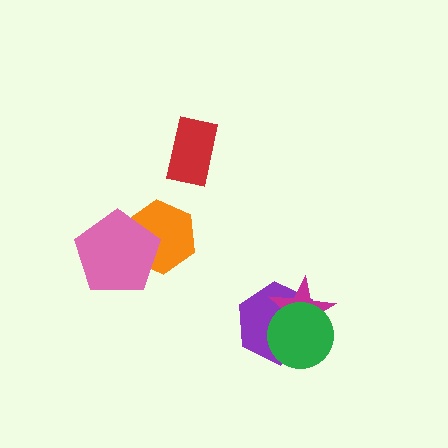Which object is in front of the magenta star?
The green circle is in front of the magenta star.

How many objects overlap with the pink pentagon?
1 object overlaps with the pink pentagon.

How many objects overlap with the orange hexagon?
1 object overlaps with the orange hexagon.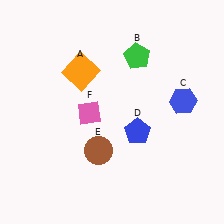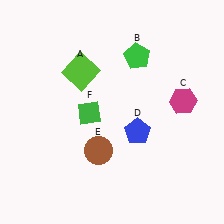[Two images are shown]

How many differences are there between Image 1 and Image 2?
There are 3 differences between the two images.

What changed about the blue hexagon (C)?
In Image 1, C is blue. In Image 2, it changed to magenta.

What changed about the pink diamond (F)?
In Image 1, F is pink. In Image 2, it changed to green.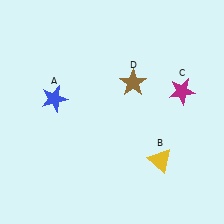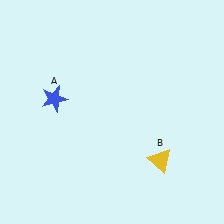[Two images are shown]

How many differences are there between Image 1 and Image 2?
There are 2 differences between the two images.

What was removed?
The magenta star (C), the brown star (D) were removed in Image 2.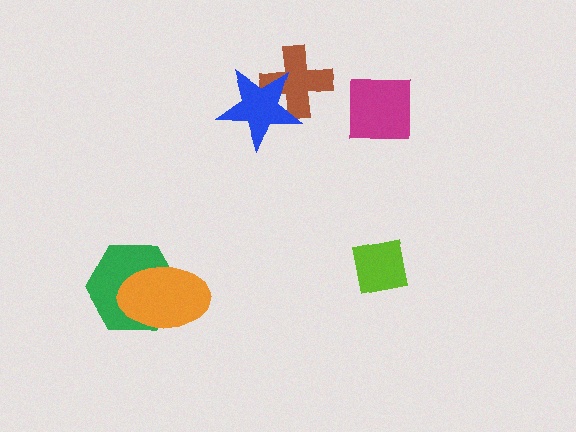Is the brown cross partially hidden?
Yes, it is partially covered by another shape.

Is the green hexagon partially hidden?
Yes, it is partially covered by another shape.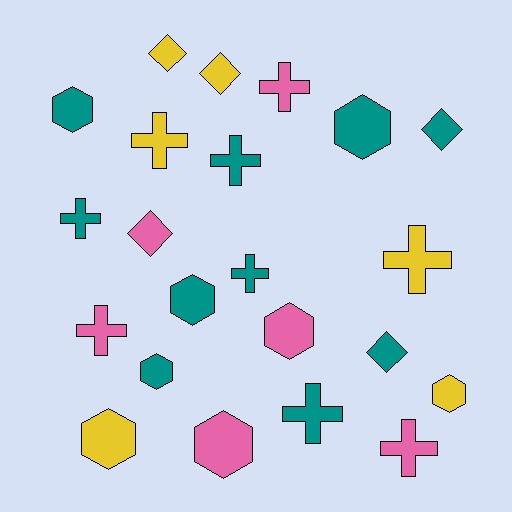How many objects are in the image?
There are 22 objects.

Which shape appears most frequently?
Cross, with 9 objects.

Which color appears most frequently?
Teal, with 10 objects.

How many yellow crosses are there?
There are 2 yellow crosses.